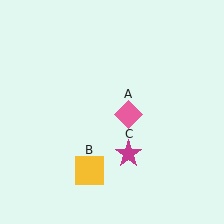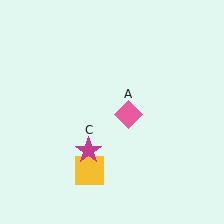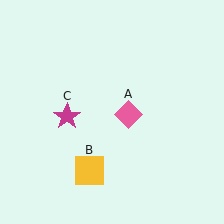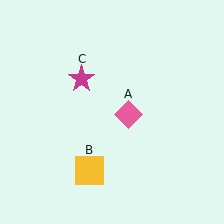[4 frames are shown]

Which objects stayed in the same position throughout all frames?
Pink diamond (object A) and yellow square (object B) remained stationary.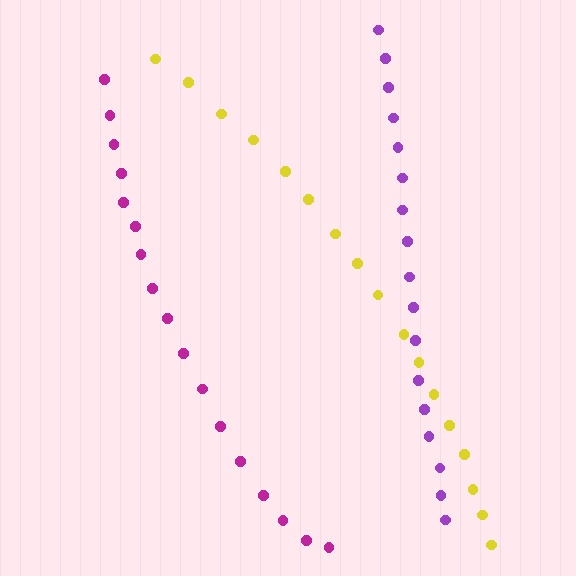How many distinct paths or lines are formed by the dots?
There are 3 distinct paths.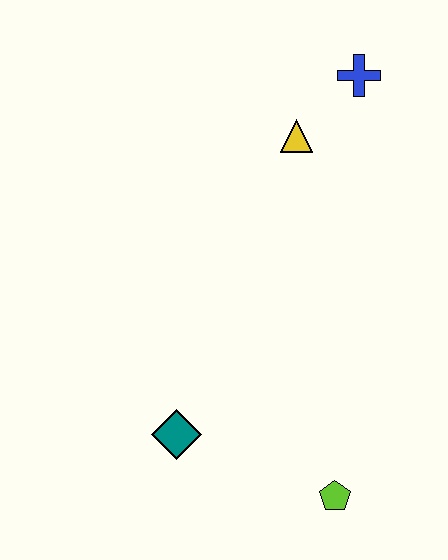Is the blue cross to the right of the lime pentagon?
Yes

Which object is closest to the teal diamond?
The lime pentagon is closest to the teal diamond.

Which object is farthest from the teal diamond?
The blue cross is farthest from the teal diamond.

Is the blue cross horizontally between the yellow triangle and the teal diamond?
No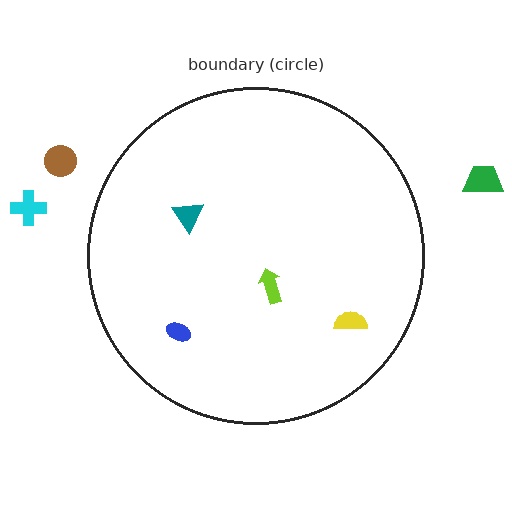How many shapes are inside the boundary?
4 inside, 3 outside.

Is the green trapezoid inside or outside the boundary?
Outside.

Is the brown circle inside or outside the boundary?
Outside.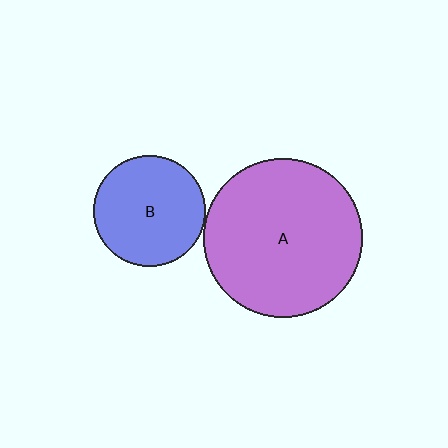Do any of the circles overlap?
No, none of the circles overlap.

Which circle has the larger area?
Circle A (purple).